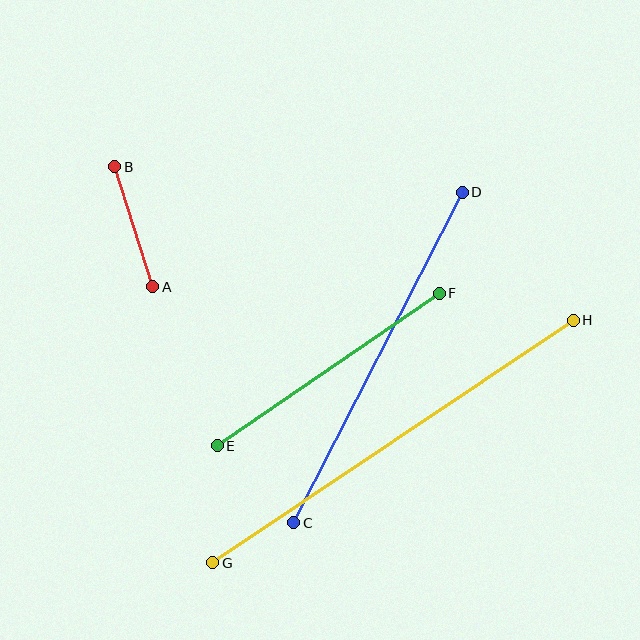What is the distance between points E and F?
The distance is approximately 269 pixels.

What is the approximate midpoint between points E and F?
The midpoint is at approximately (328, 370) pixels.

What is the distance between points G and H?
The distance is approximately 435 pixels.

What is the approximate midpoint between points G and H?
The midpoint is at approximately (393, 442) pixels.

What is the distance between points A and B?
The distance is approximately 126 pixels.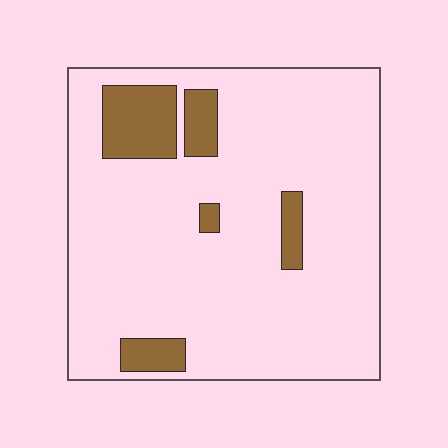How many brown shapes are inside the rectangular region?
5.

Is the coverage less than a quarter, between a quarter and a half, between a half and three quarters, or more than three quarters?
Less than a quarter.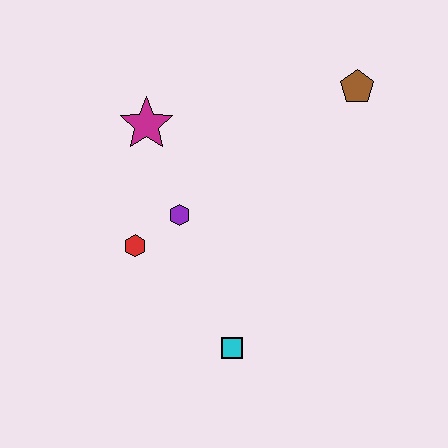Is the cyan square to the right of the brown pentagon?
No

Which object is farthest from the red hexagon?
The brown pentagon is farthest from the red hexagon.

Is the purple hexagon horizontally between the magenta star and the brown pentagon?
Yes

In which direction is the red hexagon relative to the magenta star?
The red hexagon is below the magenta star.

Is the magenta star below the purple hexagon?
No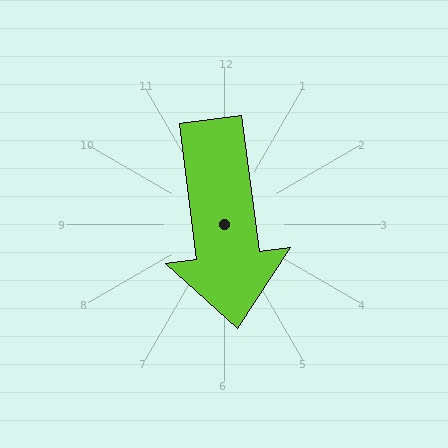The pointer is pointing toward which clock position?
Roughly 6 o'clock.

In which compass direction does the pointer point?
South.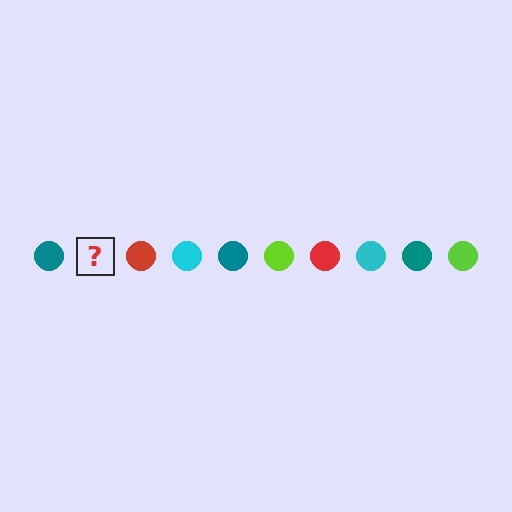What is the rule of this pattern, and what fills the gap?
The rule is that the pattern cycles through teal, lime, red, cyan circles. The gap should be filled with a lime circle.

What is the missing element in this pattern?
The missing element is a lime circle.